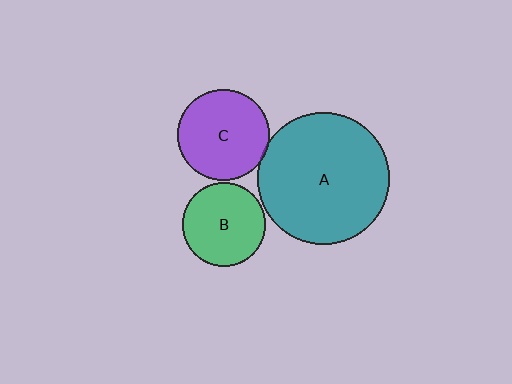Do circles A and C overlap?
Yes.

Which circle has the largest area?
Circle A (teal).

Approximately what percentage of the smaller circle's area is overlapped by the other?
Approximately 5%.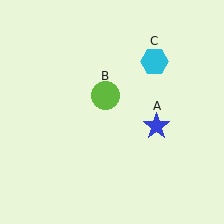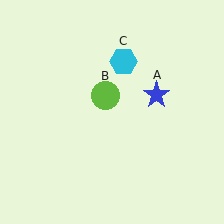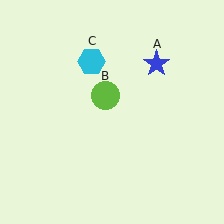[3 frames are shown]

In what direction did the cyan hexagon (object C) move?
The cyan hexagon (object C) moved left.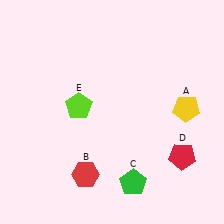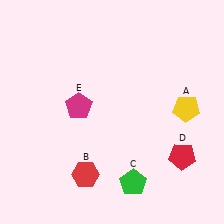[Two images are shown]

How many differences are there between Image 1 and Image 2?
There is 1 difference between the two images.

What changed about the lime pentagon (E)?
In Image 1, E is lime. In Image 2, it changed to magenta.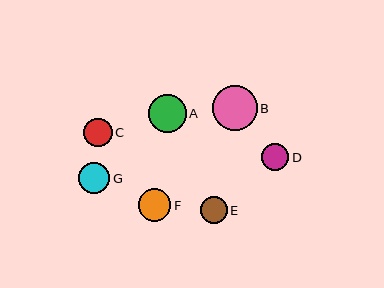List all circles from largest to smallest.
From largest to smallest: B, A, F, G, C, D, E.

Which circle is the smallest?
Circle E is the smallest with a size of approximately 27 pixels.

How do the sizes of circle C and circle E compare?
Circle C and circle E are approximately the same size.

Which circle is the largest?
Circle B is the largest with a size of approximately 45 pixels.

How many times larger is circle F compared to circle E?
Circle F is approximately 1.2 times the size of circle E.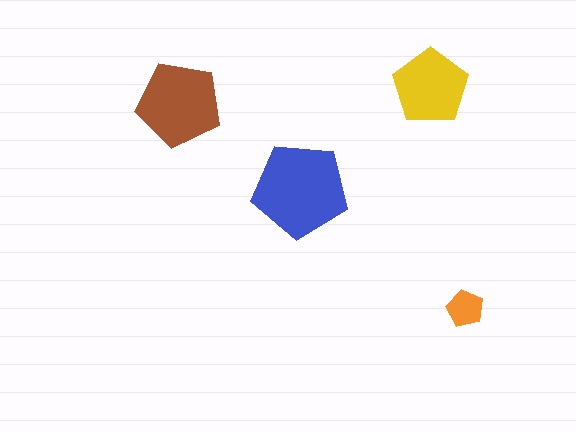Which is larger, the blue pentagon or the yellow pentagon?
The blue one.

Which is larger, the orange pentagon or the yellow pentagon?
The yellow one.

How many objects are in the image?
There are 4 objects in the image.